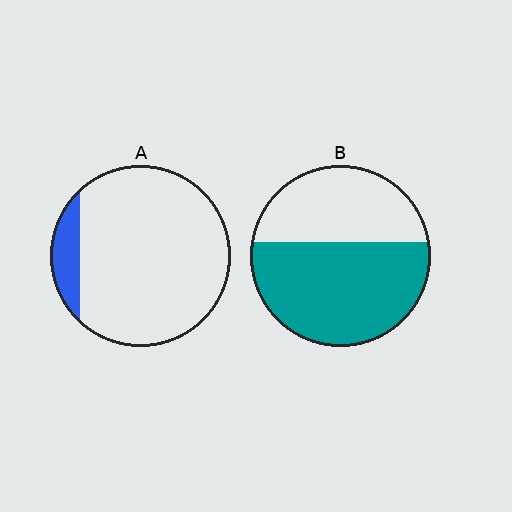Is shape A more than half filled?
No.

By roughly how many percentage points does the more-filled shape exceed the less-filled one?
By roughly 50 percentage points (B over A).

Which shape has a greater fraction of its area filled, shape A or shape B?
Shape B.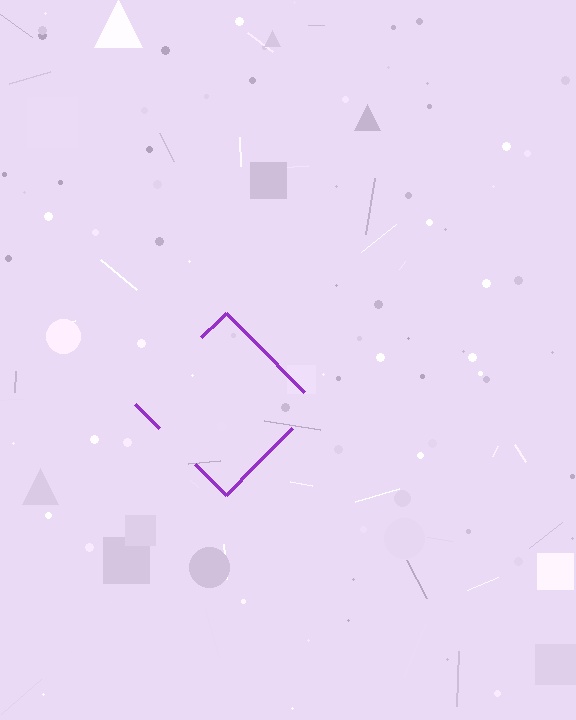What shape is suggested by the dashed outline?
The dashed outline suggests a diamond.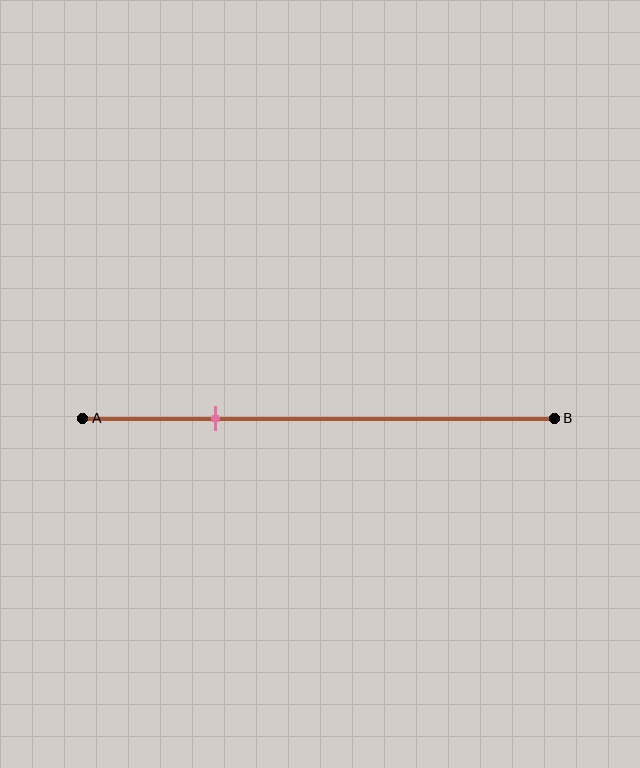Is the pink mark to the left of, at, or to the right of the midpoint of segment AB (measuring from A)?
The pink mark is to the left of the midpoint of segment AB.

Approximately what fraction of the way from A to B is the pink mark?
The pink mark is approximately 30% of the way from A to B.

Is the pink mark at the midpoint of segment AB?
No, the mark is at about 30% from A, not at the 50% midpoint.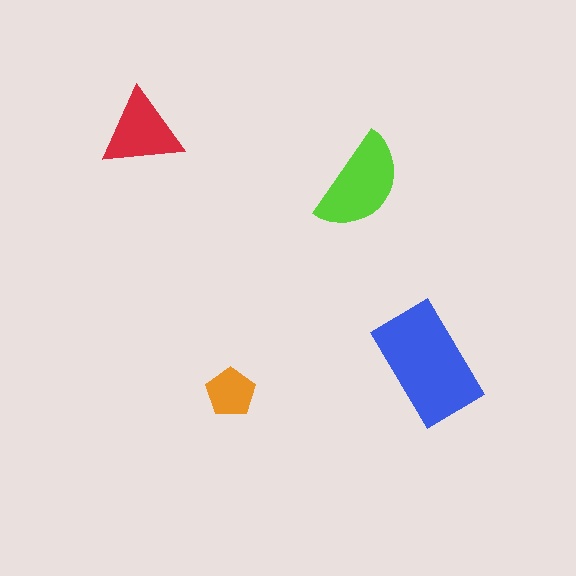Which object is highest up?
The red triangle is topmost.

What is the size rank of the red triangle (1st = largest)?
3rd.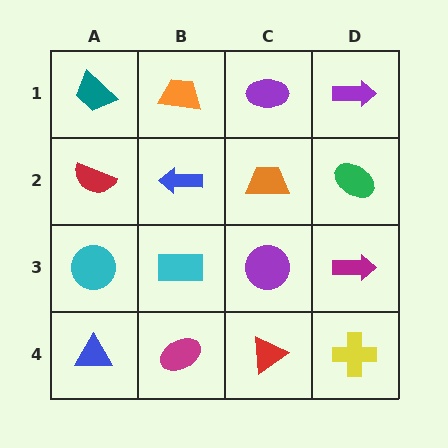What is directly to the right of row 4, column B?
A red triangle.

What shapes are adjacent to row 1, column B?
A blue arrow (row 2, column B), a teal trapezoid (row 1, column A), a purple ellipse (row 1, column C).